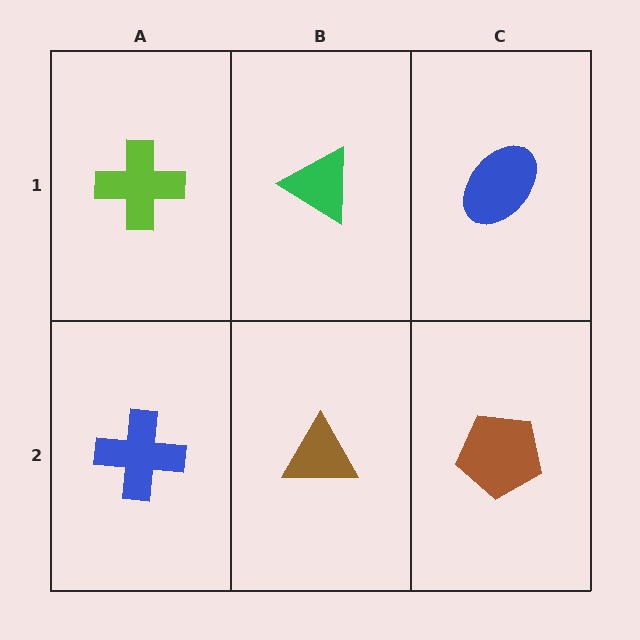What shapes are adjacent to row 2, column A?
A lime cross (row 1, column A), a brown triangle (row 2, column B).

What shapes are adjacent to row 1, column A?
A blue cross (row 2, column A), a green triangle (row 1, column B).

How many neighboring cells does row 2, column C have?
2.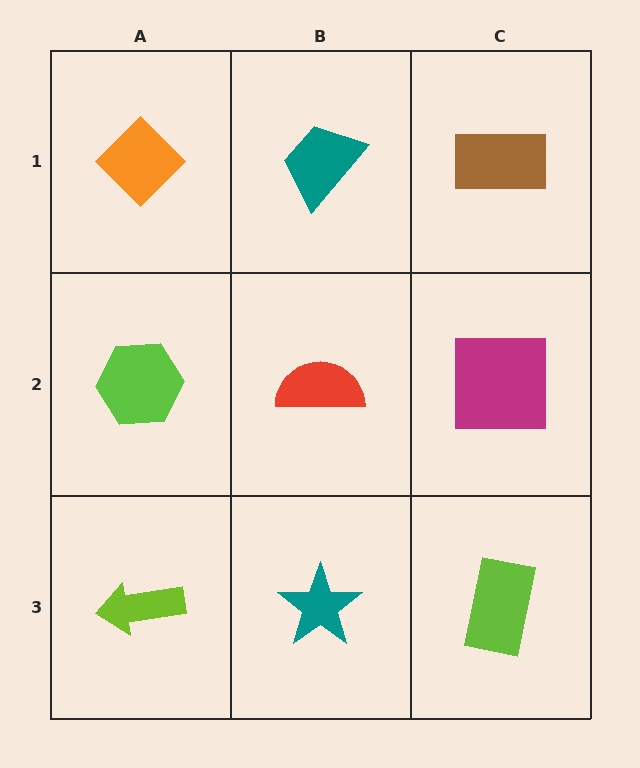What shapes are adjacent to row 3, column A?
A lime hexagon (row 2, column A), a teal star (row 3, column B).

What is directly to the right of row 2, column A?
A red semicircle.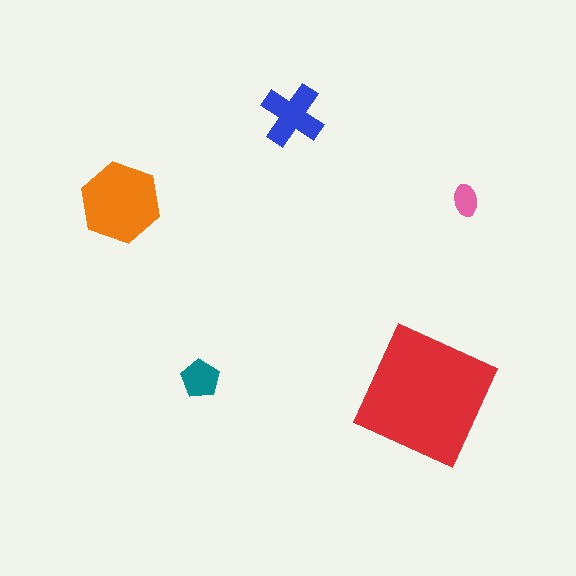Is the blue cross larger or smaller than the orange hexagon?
Smaller.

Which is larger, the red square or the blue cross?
The red square.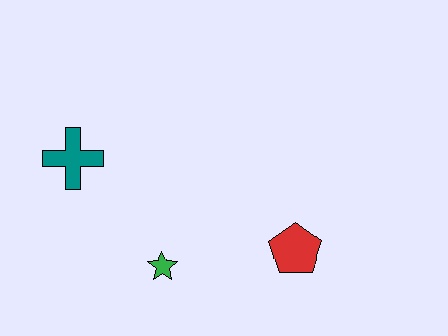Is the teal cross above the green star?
Yes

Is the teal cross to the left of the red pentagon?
Yes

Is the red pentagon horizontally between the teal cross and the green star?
No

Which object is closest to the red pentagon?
The green star is closest to the red pentagon.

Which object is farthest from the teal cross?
The red pentagon is farthest from the teal cross.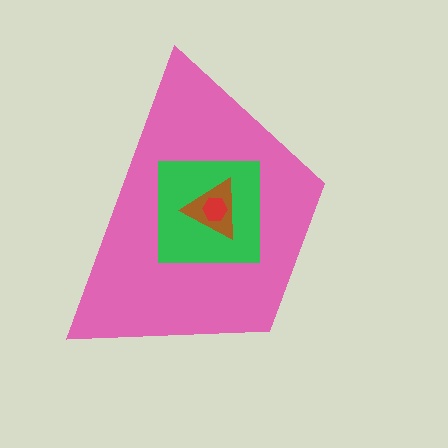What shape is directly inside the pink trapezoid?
The green square.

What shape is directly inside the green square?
The brown triangle.